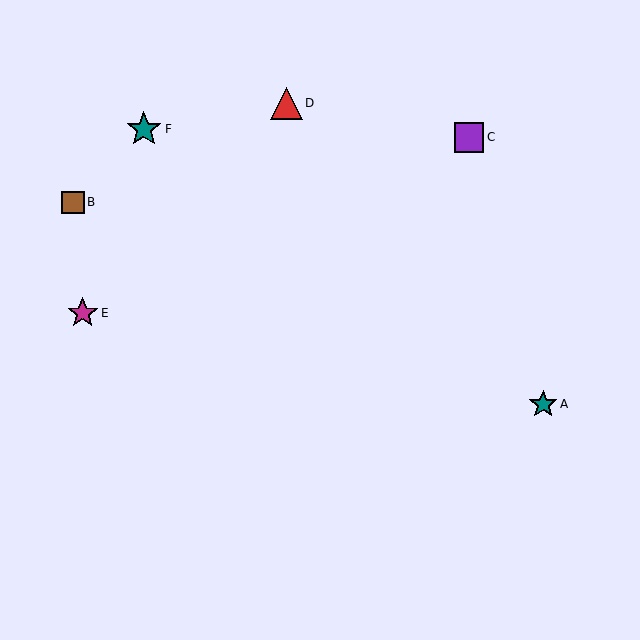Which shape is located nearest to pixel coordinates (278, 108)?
The red triangle (labeled D) at (286, 103) is nearest to that location.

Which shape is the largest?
The teal star (labeled F) is the largest.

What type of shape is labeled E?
Shape E is a magenta star.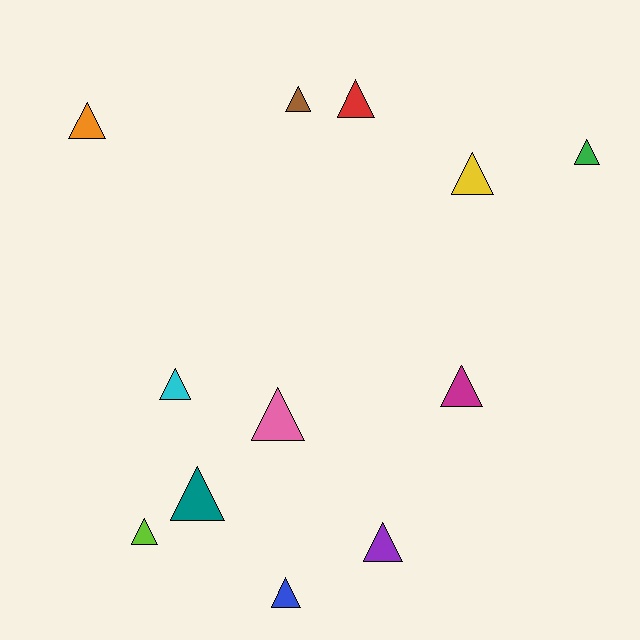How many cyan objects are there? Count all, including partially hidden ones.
There is 1 cyan object.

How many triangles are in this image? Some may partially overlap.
There are 12 triangles.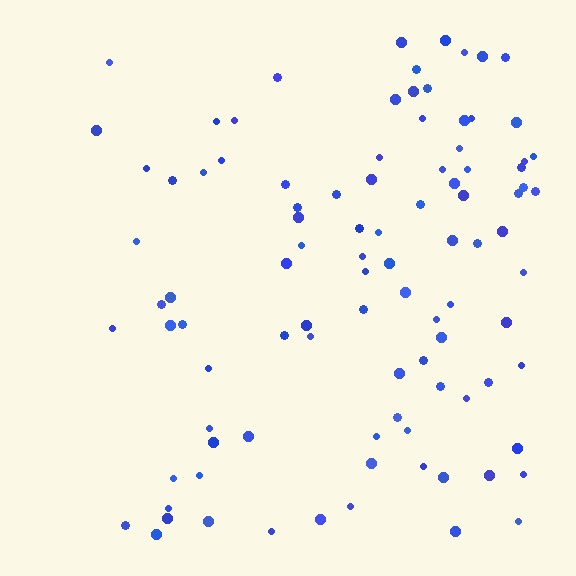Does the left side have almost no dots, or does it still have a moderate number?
Still a moderate number, just noticeably fewer than the right.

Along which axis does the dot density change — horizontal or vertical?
Horizontal.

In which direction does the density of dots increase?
From left to right, with the right side densest.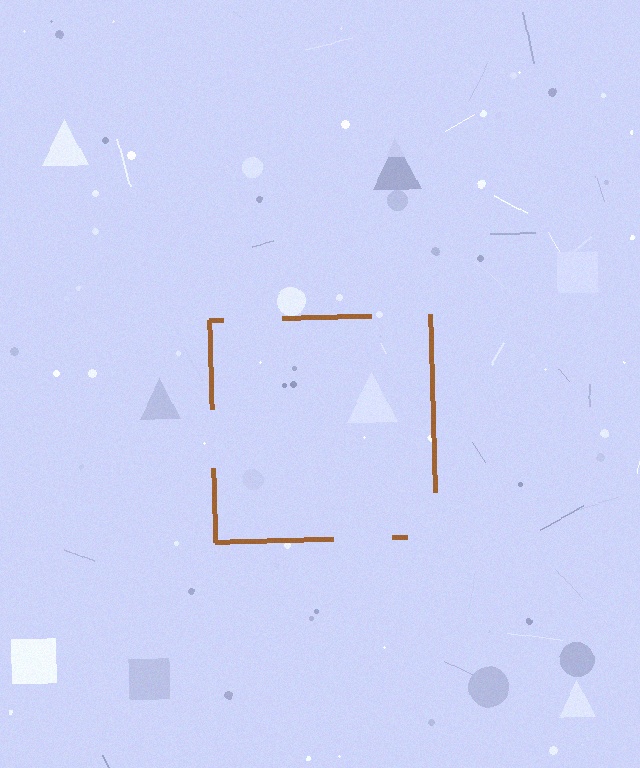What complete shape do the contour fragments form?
The contour fragments form a square.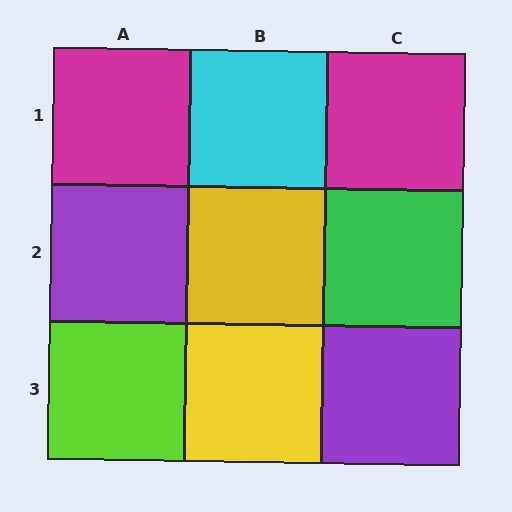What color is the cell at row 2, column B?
Yellow.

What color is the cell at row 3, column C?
Purple.